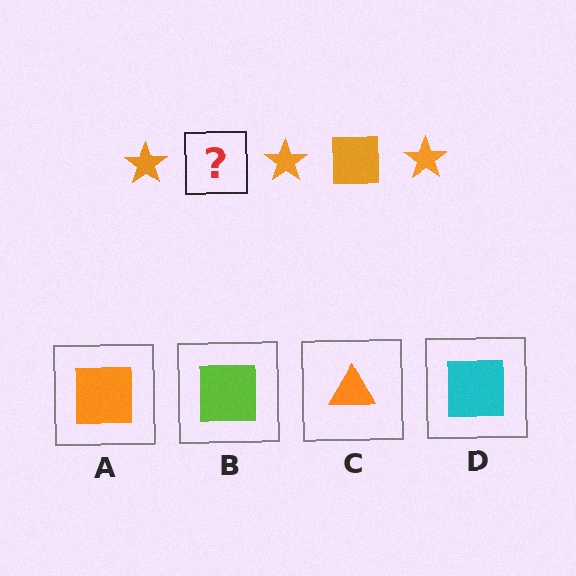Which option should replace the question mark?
Option A.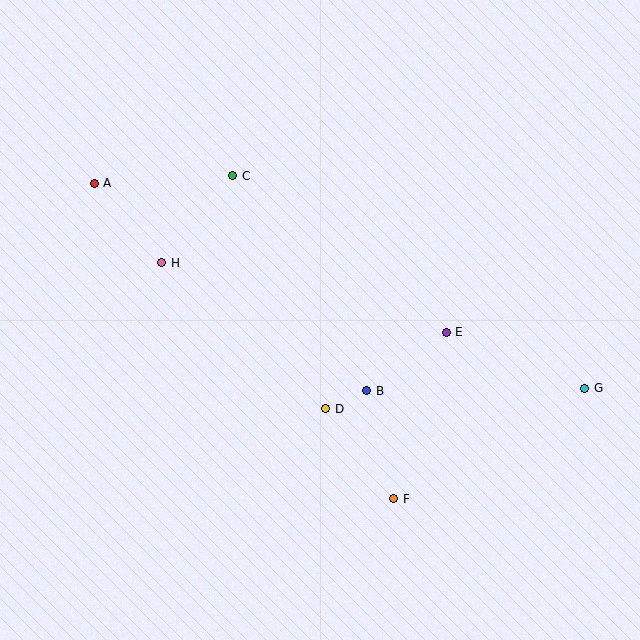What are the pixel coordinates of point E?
Point E is at (446, 332).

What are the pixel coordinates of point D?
Point D is at (326, 409).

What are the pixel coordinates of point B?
Point B is at (367, 391).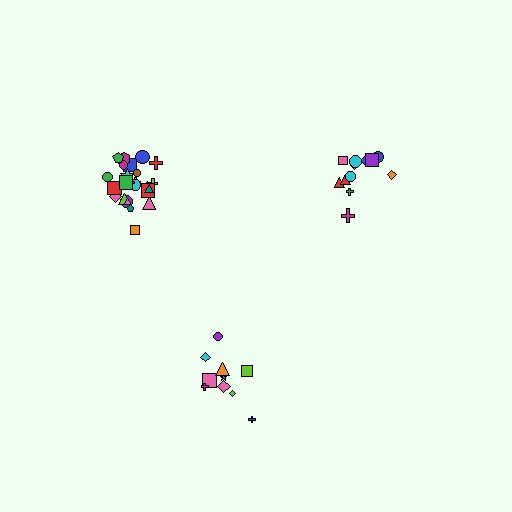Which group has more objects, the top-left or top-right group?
The top-left group.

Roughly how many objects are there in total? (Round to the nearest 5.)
Roughly 45 objects in total.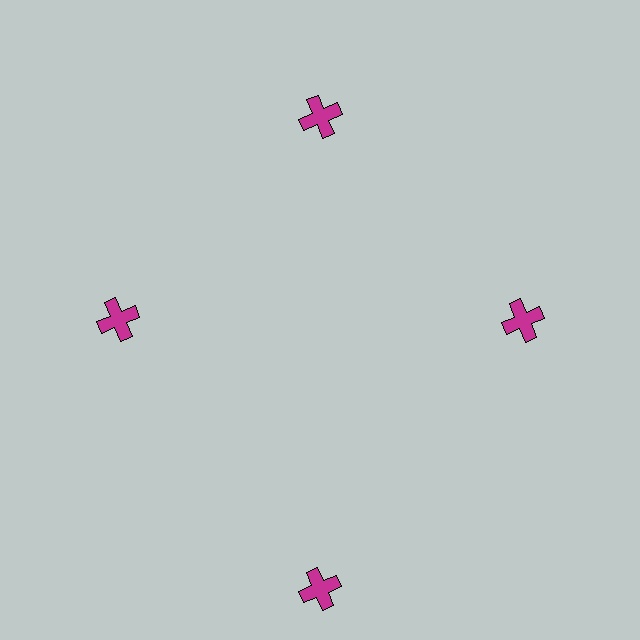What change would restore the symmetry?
The symmetry would be restored by moving it inward, back onto the ring so that all 4 crosses sit at equal angles and equal distance from the center.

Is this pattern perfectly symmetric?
No. The 4 magenta crosses are arranged in a ring, but one element near the 6 o'clock position is pushed outward from the center, breaking the 4-fold rotational symmetry.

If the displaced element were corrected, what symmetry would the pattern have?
It would have 4-fold rotational symmetry — the pattern would map onto itself every 90 degrees.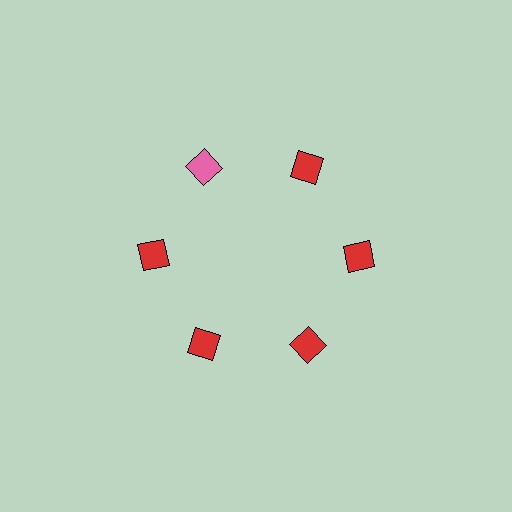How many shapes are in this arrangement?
There are 6 shapes arranged in a ring pattern.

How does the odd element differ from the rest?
It has a different color: pink instead of red.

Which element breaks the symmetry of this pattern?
The pink square at roughly the 11 o'clock position breaks the symmetry. All other shapes are red squares.